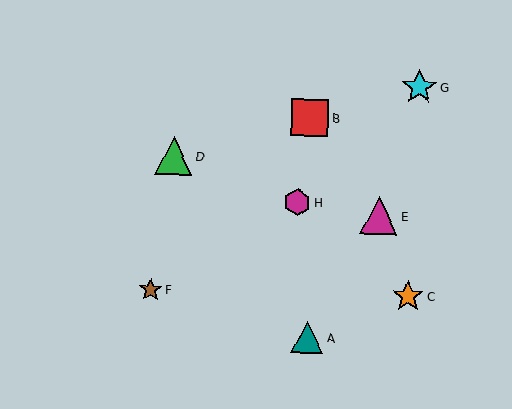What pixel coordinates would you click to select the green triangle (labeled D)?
Click at (174, 156) to select the green triangle D.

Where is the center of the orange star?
The center of the orange star is at (408, 296).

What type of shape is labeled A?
Shape A is a teal triangle.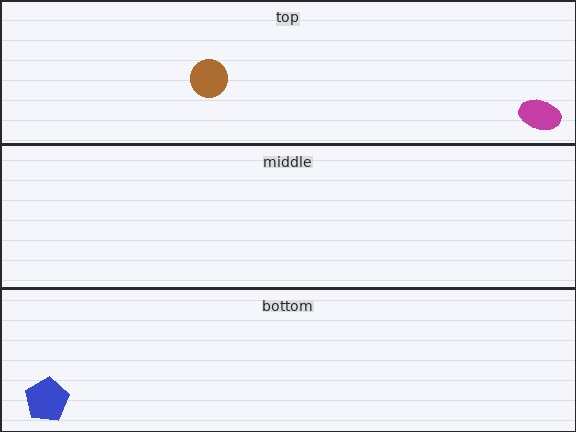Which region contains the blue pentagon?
The bottom region.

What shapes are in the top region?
The brown circle, the magenta ellipse.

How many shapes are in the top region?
2.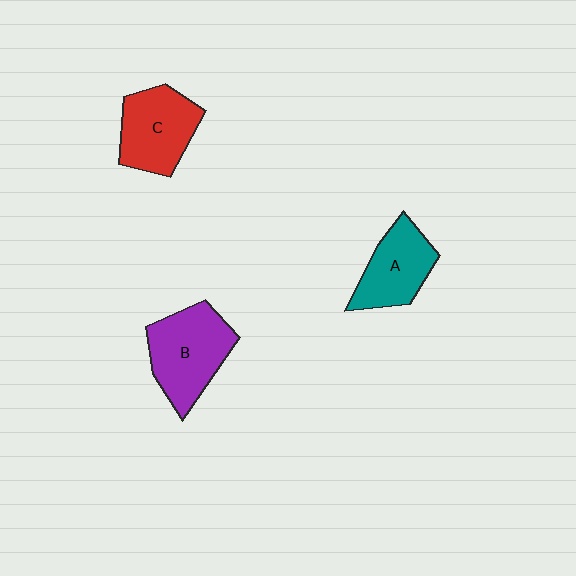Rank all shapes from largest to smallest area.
From largest to smallest: B (purple), C (red), A (teal).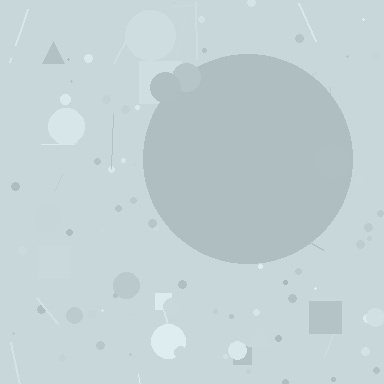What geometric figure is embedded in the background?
A circle is embedded in the background.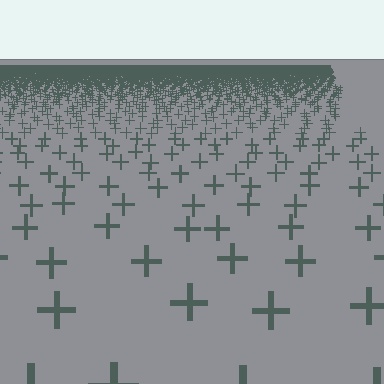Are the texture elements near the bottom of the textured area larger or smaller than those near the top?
Larger. Near the bottom, elements are closer to the viewer and appear at a bigger on-screen size.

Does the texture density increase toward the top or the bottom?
Density increases toward the top.